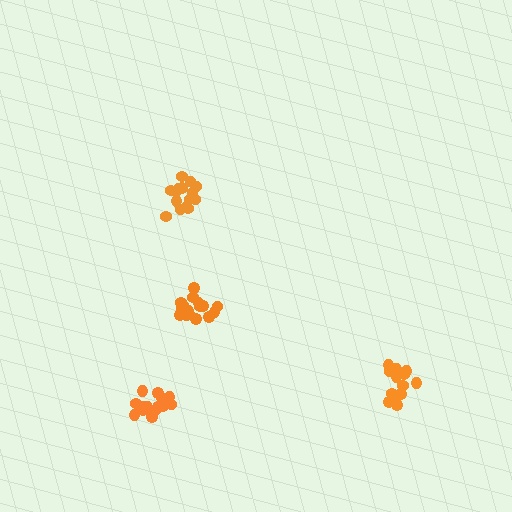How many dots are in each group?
Group 1: 16 dots, Group 2: 13 dots, Group 3: 15 dots, Group 4: 18 dots (62 total).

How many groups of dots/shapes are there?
There are 4 groups.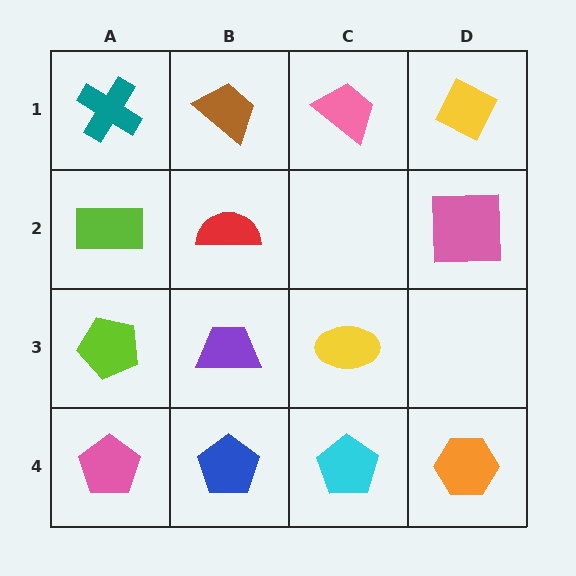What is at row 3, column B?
A purple trapezoid.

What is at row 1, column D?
A yellow diamond.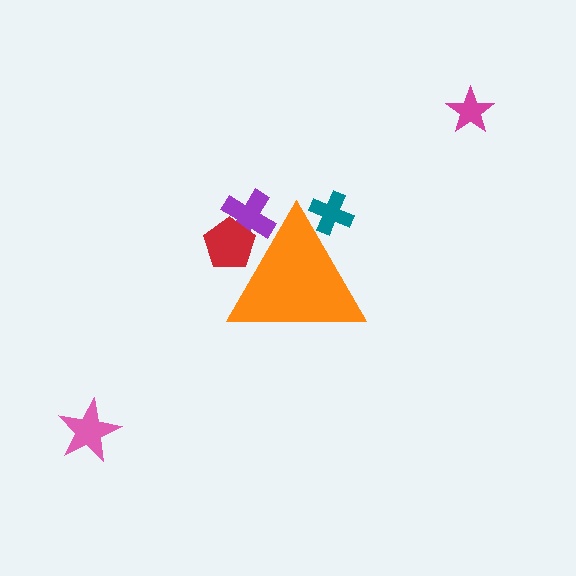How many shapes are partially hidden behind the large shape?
3 shapes are partially hidden.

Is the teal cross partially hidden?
Yes, the teal cross is partially hidden behind the orange triangle.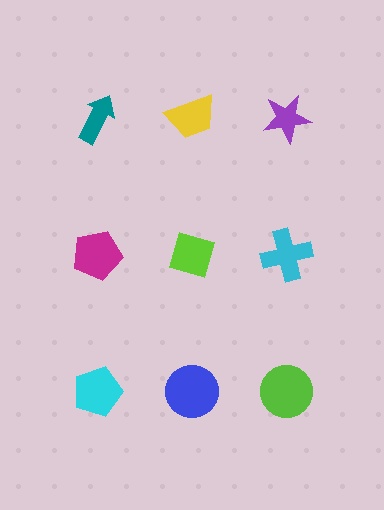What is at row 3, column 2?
A blue circle.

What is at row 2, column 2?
A lime diamond.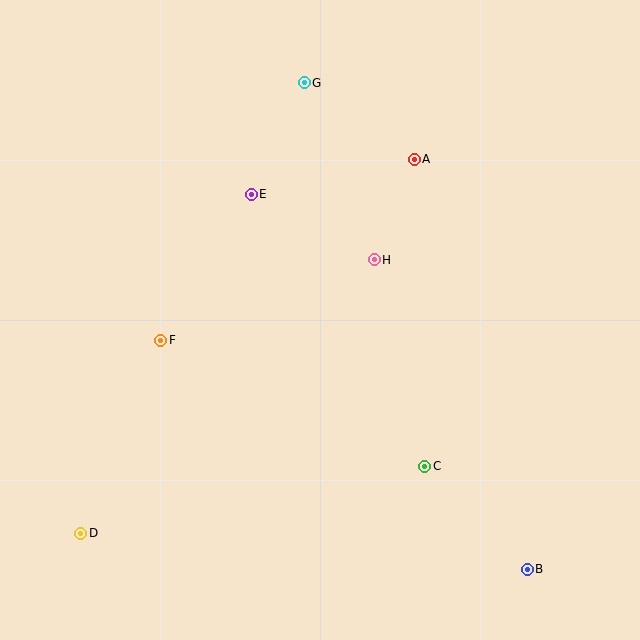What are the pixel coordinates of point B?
Point B is at (527, 569).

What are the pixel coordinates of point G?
Point G is at (304, 83).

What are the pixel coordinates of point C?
Point C is at (425, 466).